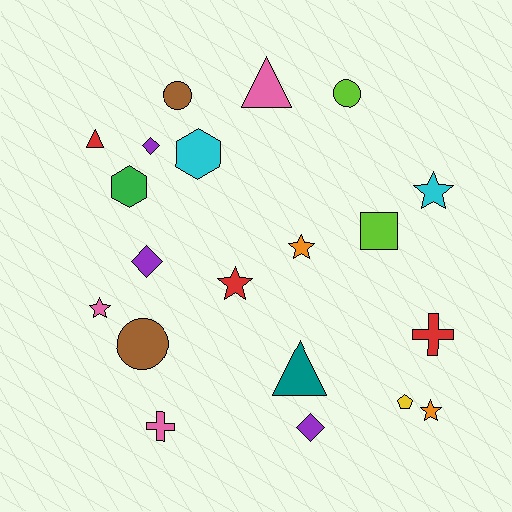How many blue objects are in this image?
There are no blue objects.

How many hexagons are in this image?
There are 2 hexagons.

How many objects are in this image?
There are 20 objects.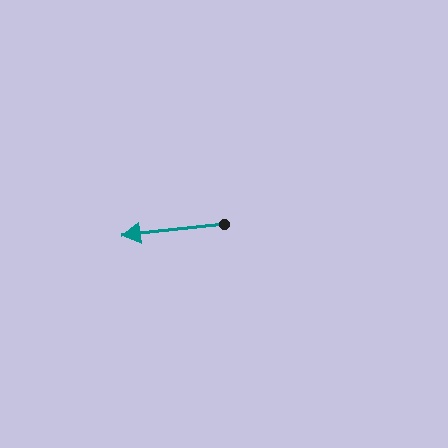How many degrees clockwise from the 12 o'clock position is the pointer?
Approximately 264 degrees.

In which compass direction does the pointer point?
West.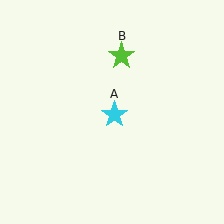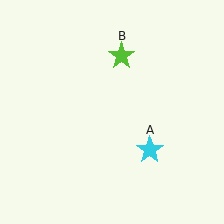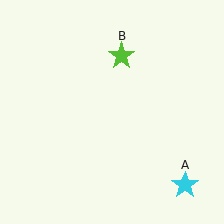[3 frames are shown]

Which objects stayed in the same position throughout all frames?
Lime star (object B) remained stationary.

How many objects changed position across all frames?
1 object changed position: cyan star (object A).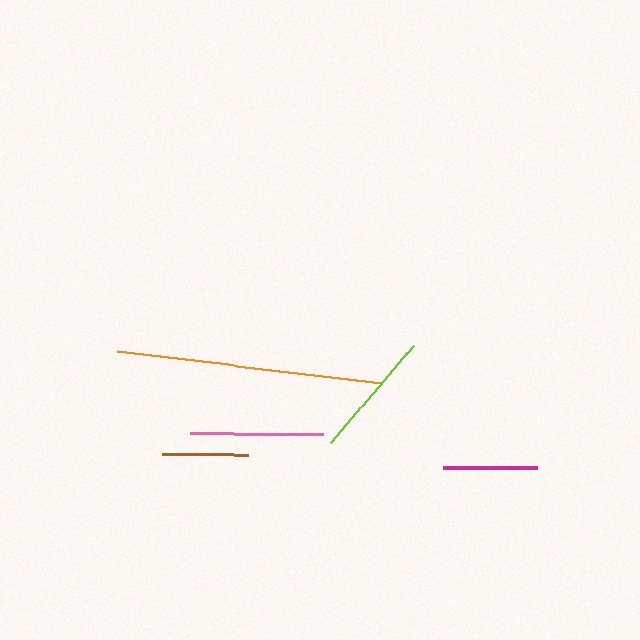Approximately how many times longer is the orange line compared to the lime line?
The orange line is approximately 2.1 times the length of the lime line.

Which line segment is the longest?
The orange line is the longest at approximately 267 pixels.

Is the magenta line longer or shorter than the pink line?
The pink line is longer than the magenta line.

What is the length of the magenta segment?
The magenta segment is approximately 95 pixels long.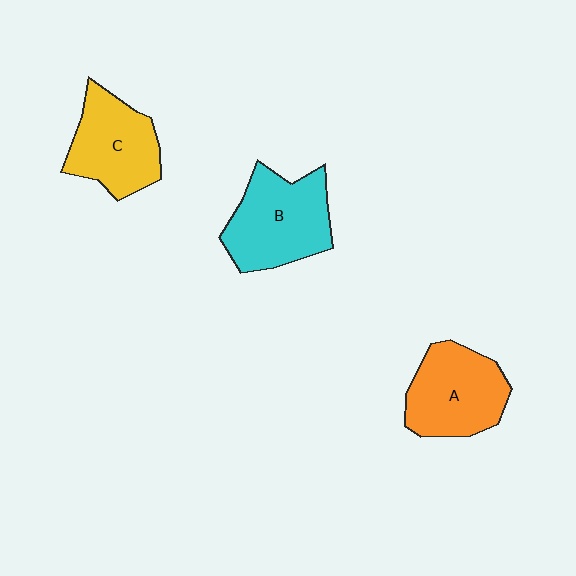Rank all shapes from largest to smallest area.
From largest to smallest: B (cyan), A (orange), C (yellow).